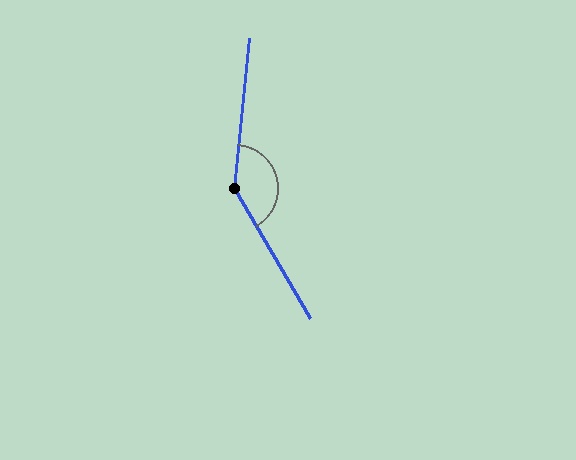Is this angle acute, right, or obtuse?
It is obtuse.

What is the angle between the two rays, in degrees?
Approximately 144 degrees.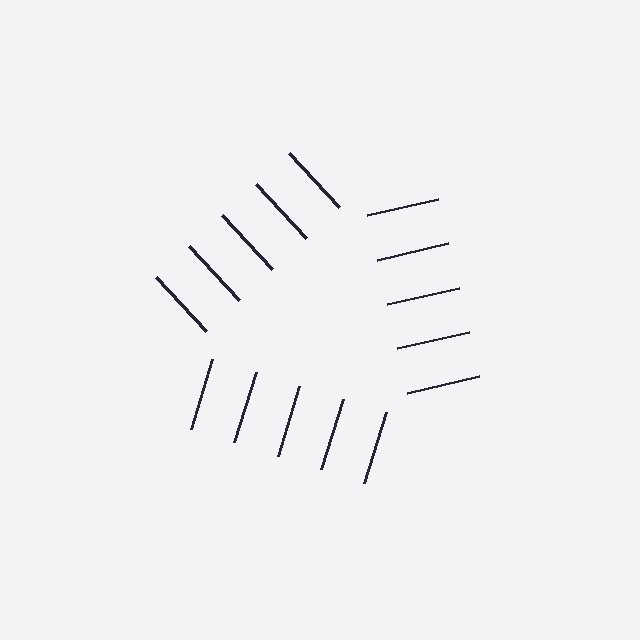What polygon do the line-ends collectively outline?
An illusory triangle — the line segments terminate on its edges but no continuous stroke is drawn.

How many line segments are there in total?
15 — 5 along each of the 3 edges.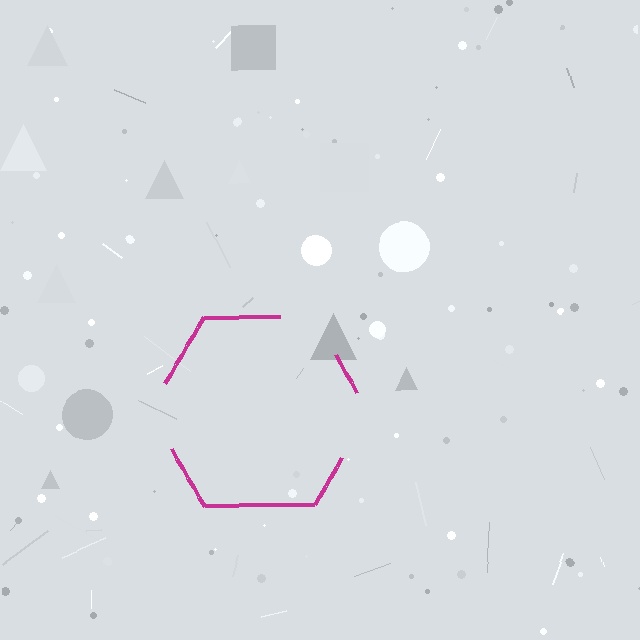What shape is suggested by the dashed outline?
The dashed outline suggests a hexagon.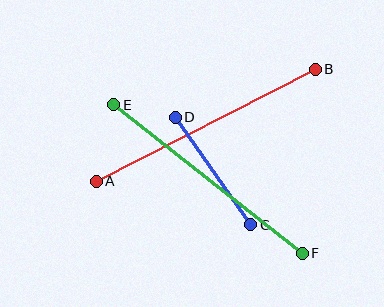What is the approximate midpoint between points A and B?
The midpoint is at approximately (206, 125) pixels.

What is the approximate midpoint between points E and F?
The midpoint is at approximately (208, 179) pixels.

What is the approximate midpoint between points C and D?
The midpoint is at approximately (213, 171) pixels.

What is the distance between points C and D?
The distance is approximately 131 pixels.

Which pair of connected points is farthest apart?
Points A and B are farthest apart.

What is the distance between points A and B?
The distance is approximately 246 pixels.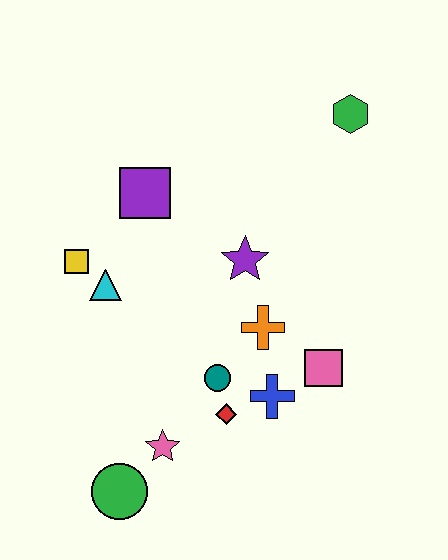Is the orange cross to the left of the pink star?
No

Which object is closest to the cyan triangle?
The yellow square is closest to the cyan triangle.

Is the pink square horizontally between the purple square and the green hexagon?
Yes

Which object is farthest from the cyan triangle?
The green hexagon is farthest from the cyan triangle.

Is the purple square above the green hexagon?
No